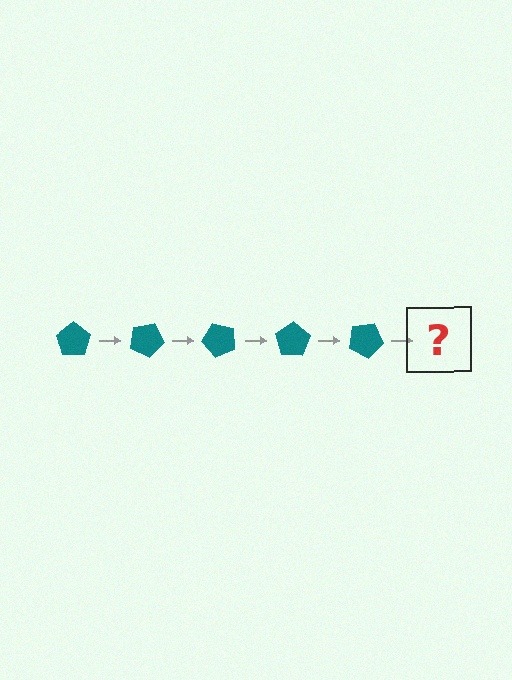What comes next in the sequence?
The next element should be a teal pentagon rotated 125 degrees.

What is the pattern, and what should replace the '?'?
The pattern is that the pentagon rotates 25 degrees each step. The '?' should be a teal pentagon rotated 125 degrees.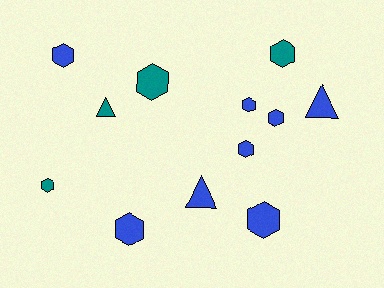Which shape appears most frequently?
Hexagon, with 9 objects.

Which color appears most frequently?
Blue, with 8 objects.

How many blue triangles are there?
There are 2 blue triangles.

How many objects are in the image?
There are 12 objects.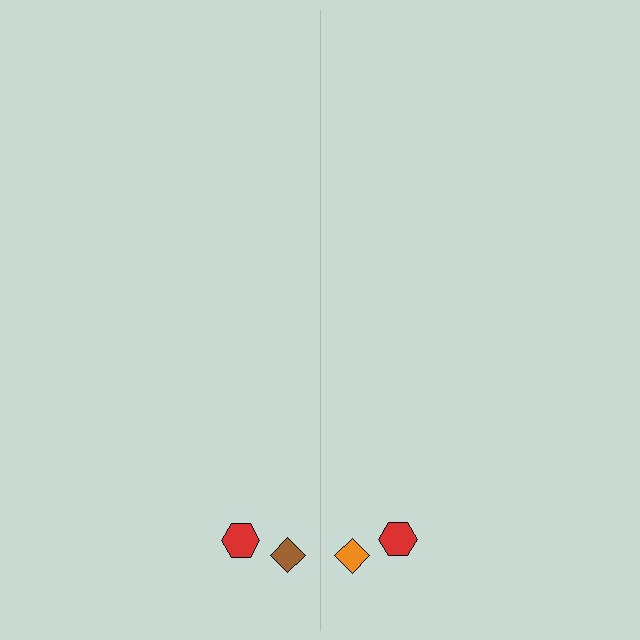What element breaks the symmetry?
The orange diamond on the right side breaks the symmetry — its mirror counterpart is brown.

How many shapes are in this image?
There are 4 shapes in this image.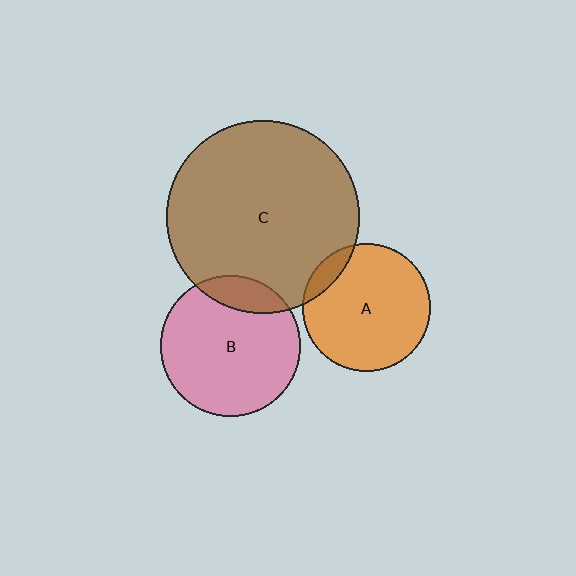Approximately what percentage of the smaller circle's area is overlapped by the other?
Approximately 10%.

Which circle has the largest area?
Circle C (brown).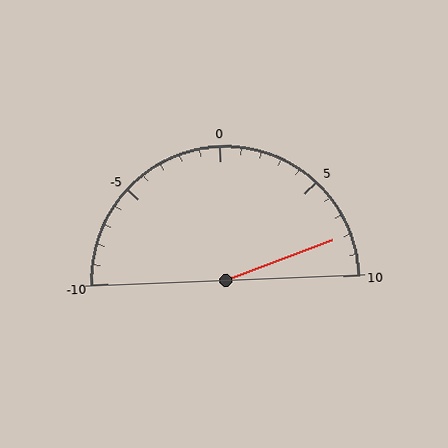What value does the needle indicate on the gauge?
The needle indicates approximately 8.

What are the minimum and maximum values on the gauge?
The gauge ranges from -10 to 10.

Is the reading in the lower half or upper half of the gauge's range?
The reading is in the upper half of the range (-10 to 10).